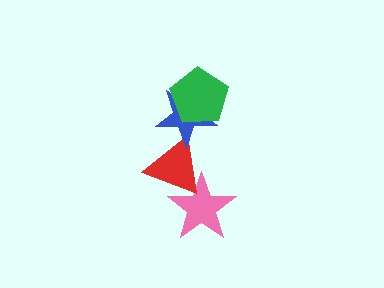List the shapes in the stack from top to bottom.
From top to bottom: the green pentagon, the blue star, the red triangle, the pink star.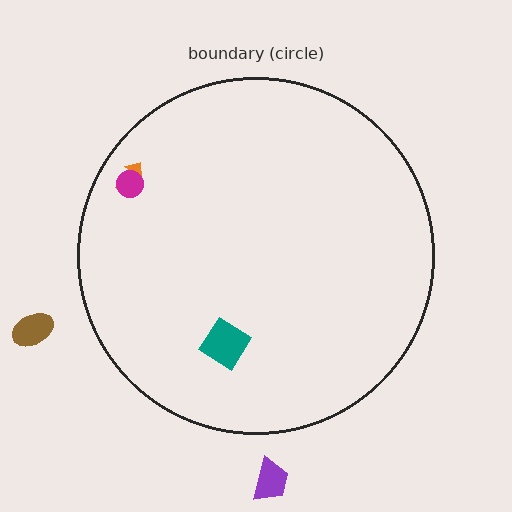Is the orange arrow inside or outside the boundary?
Inside.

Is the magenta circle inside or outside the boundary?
Inside.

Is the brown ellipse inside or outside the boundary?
Outside.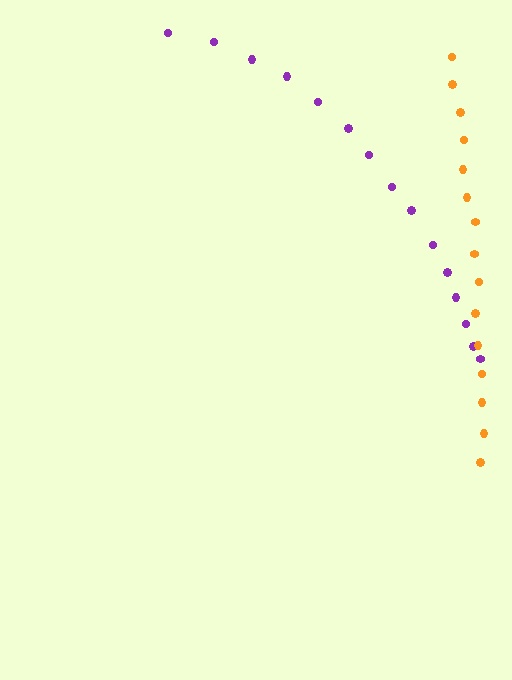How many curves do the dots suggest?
There are 2 distinct paths.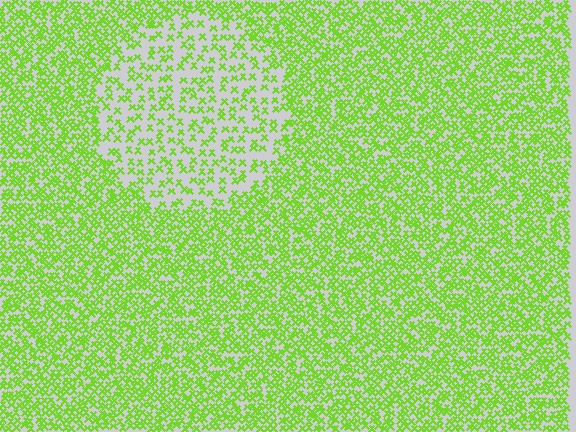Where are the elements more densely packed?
The elements are more densely packed outside the circle boundary.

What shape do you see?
I see a circle.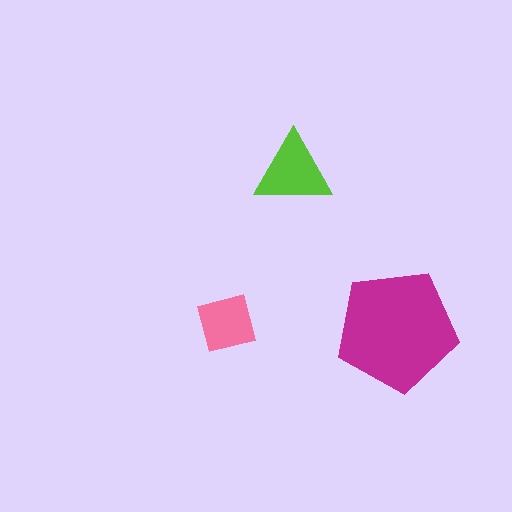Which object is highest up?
The lime triangle is topmost.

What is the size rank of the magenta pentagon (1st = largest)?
1st.